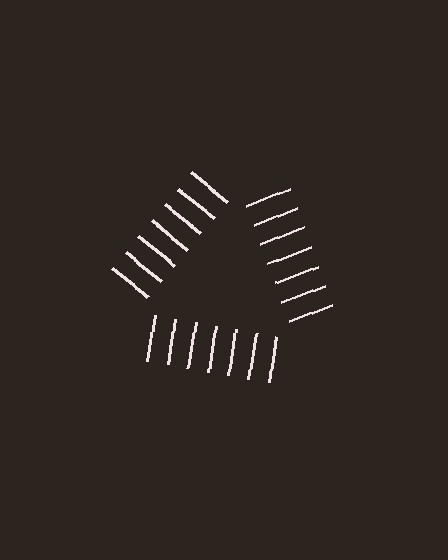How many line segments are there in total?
21 — 7 along each of the 3 edges.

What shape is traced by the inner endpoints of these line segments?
An illusory triangle — the line segments terminate on its edges but no continuous stroke is drawn.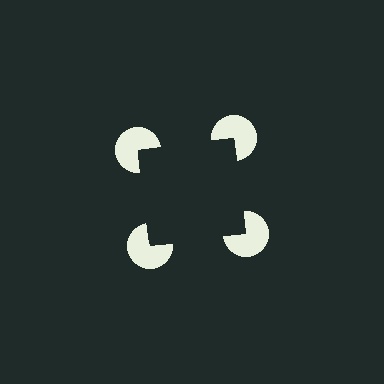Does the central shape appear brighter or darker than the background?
It typically appears slightly darker than the background, even though no actual brightness change is drawn.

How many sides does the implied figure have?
4 sides.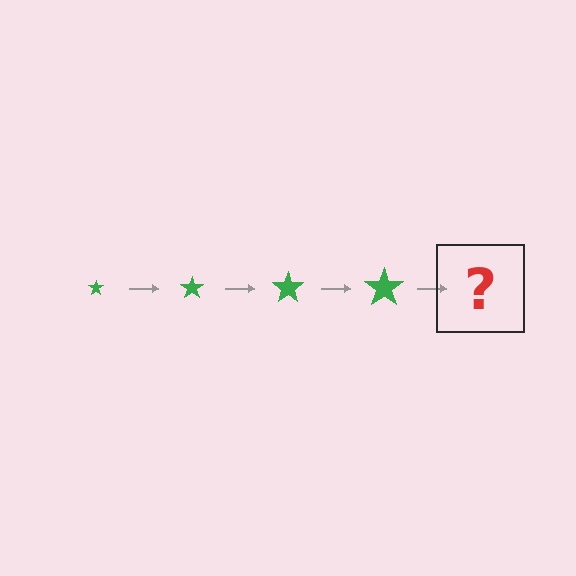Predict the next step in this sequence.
The next step is a green star, larger than the previous one.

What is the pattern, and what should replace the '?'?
The pattern is that the star gets progressively larger each step. The '?' should be a green star, larger than the previous one.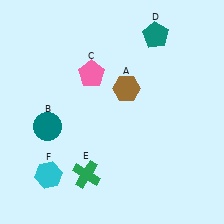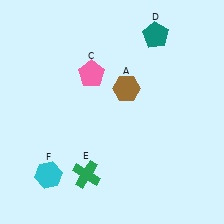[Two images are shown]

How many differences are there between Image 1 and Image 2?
There is 1 difference between the two images.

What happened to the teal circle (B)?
The teal circle (B) was removed in Image 2. It was in the bottom-left area of Image 1.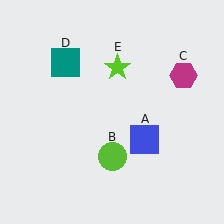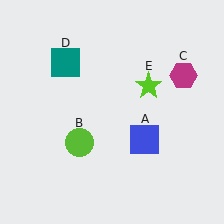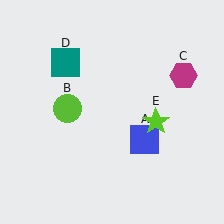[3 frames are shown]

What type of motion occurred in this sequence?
The lime circle (object B), lime star (object E) rotated clockwise around the center of the scene.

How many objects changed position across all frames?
2 objects changed position: lime circle (object B), lime star (object E).